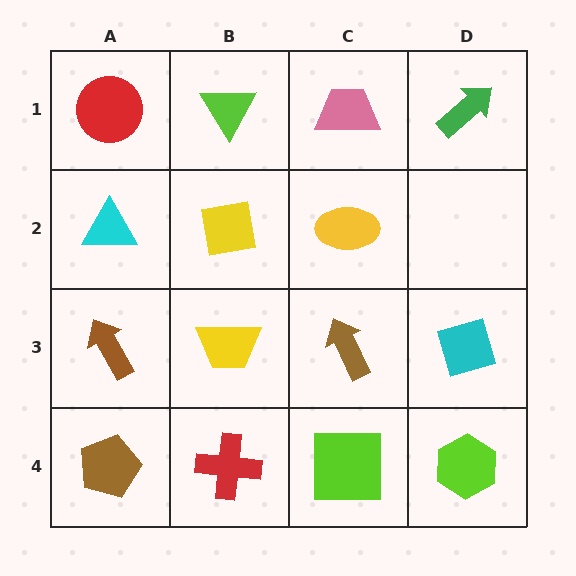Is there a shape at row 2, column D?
No, that cell is empty.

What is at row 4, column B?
A red cross.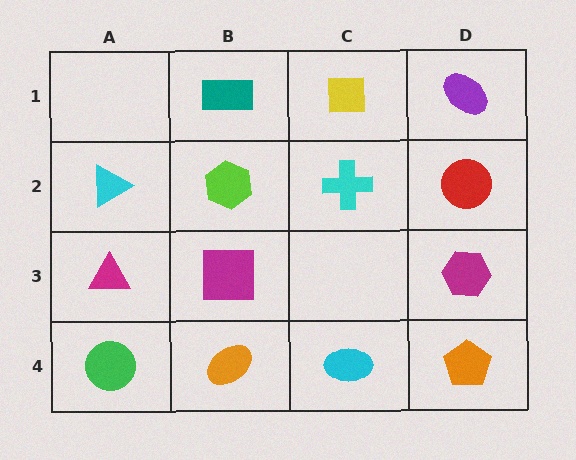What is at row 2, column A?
A cyan triangle.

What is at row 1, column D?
A purple ellipse.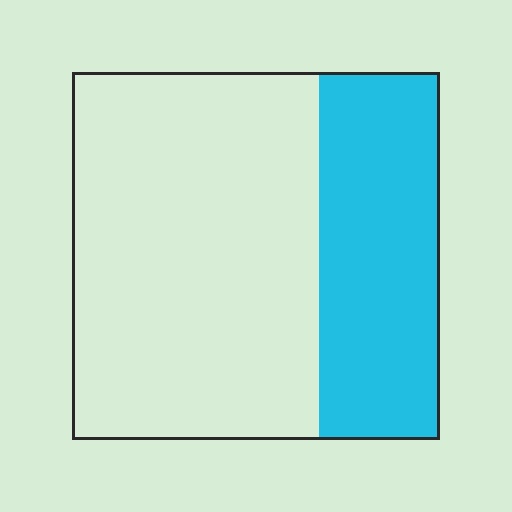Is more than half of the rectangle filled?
No.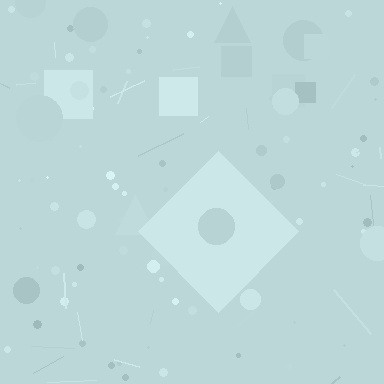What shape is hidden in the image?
A diamond is hidden in the image.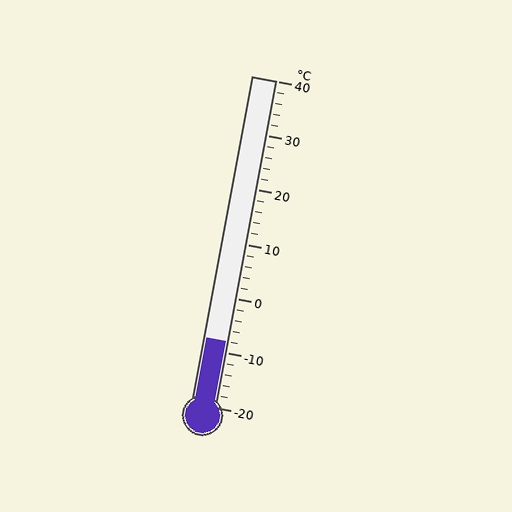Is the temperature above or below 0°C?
The temperature is below 0°C.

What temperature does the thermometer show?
The thermometer shows approximately -8°C.